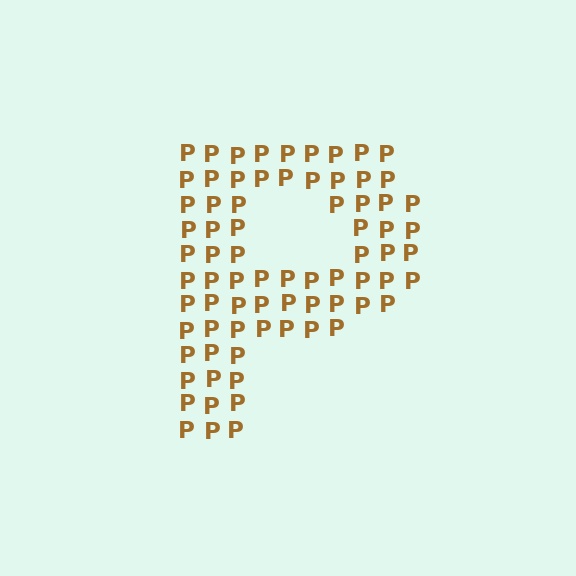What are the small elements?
The small elements are letter P's.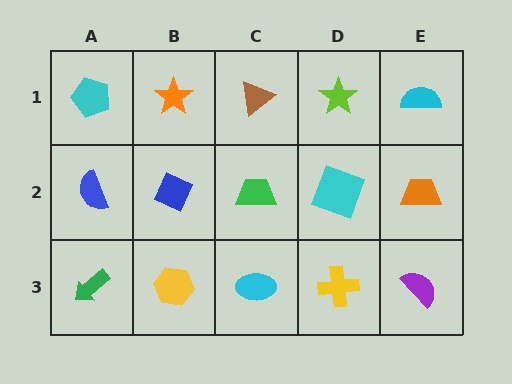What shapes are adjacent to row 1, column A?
A blue semicircle (row 2, column A), an orange star (row 1, column B).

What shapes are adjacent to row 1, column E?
An orange trapezoid (row 2, column E), a lime star (row 1, column D).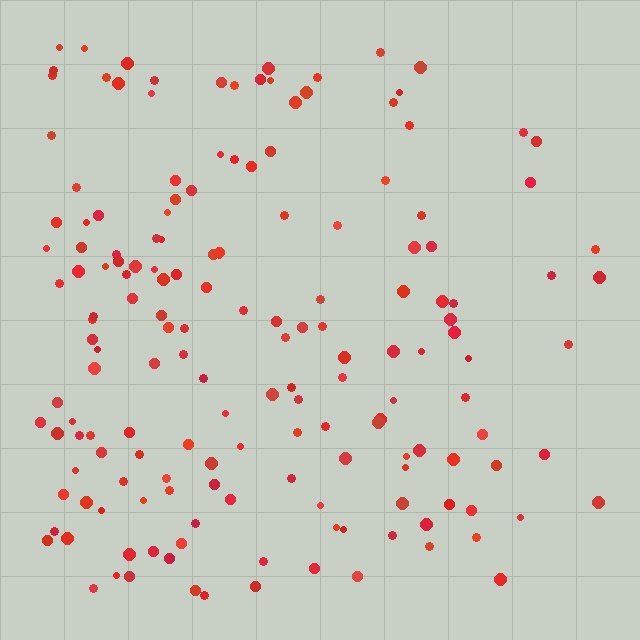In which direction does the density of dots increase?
From right to left, with the left side densest.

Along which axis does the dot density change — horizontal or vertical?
Horizontal.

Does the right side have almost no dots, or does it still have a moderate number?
Still a moderate number, just noticeably fewer than the left.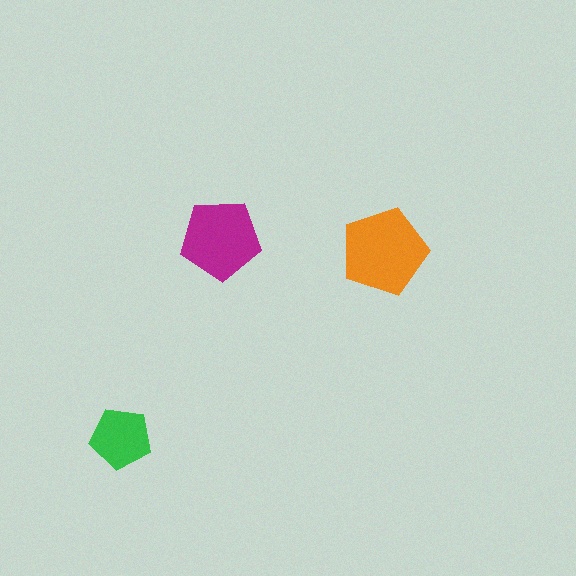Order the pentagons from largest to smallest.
the orange one, the magenta one, the green one.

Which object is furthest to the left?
The green pentagon is leftmost.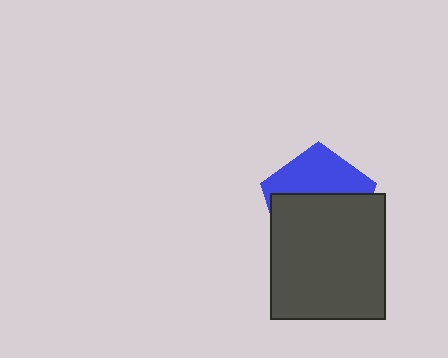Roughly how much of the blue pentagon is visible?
A small part of it is visible (roughly 41%).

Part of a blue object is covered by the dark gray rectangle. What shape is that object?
It is a pentagon.